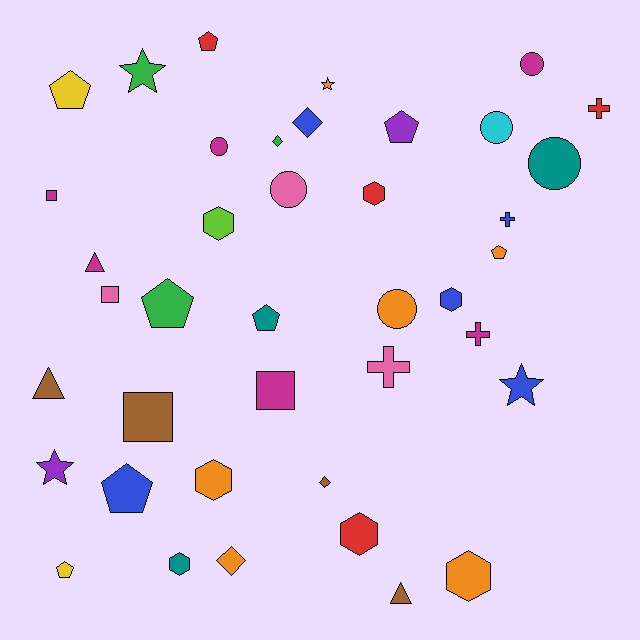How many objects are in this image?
There are 40 objects.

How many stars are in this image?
There are 4 stars.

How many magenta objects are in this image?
There are 6 magenta objects.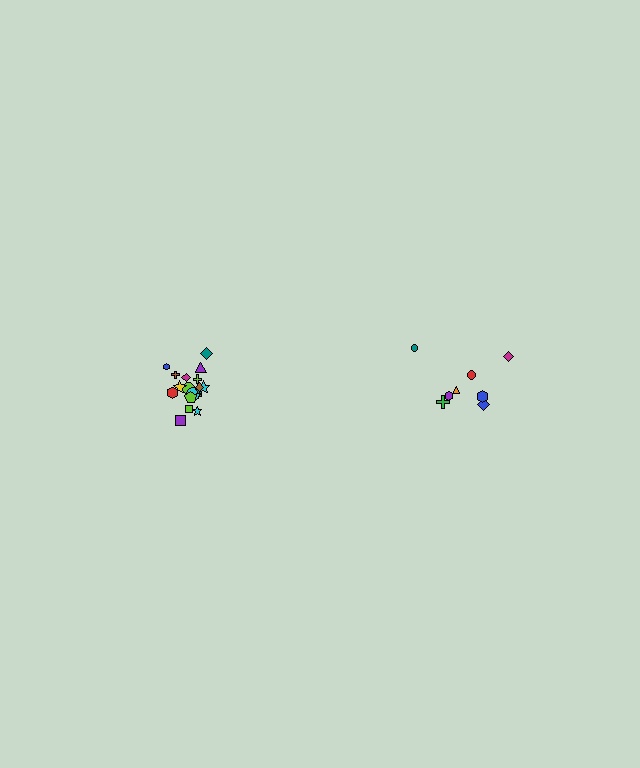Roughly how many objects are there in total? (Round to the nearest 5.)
Roughly 25 objects in total.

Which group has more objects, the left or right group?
The left group.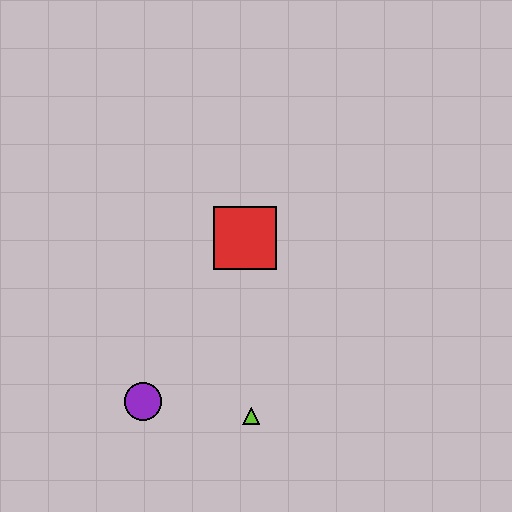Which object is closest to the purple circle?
The lime triangle is closest to the purple circle.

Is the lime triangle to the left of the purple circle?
No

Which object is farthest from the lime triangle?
The red square is farthest from the lime triangle.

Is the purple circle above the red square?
No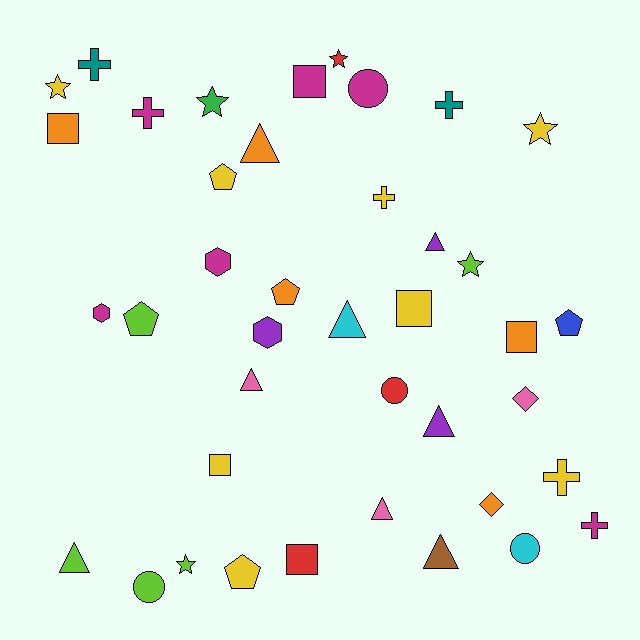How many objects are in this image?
There are 40 objects.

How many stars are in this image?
There are 6 stars.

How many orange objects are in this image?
There are 5 orange objects.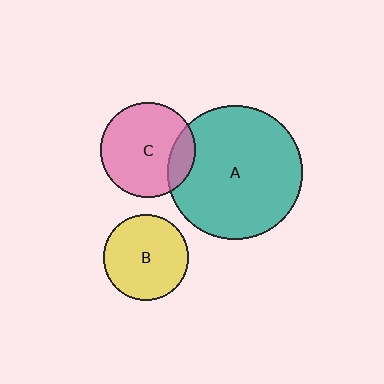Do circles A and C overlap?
Yes.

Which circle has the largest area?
Circle A (teal).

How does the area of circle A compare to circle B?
Approximately 2.5 times.